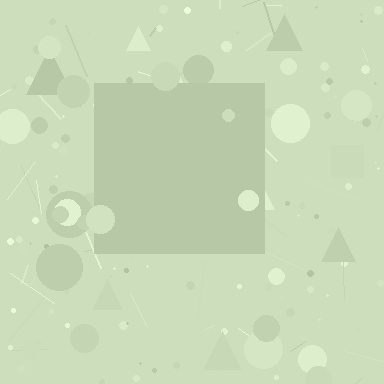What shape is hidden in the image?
A square is hidden in the image.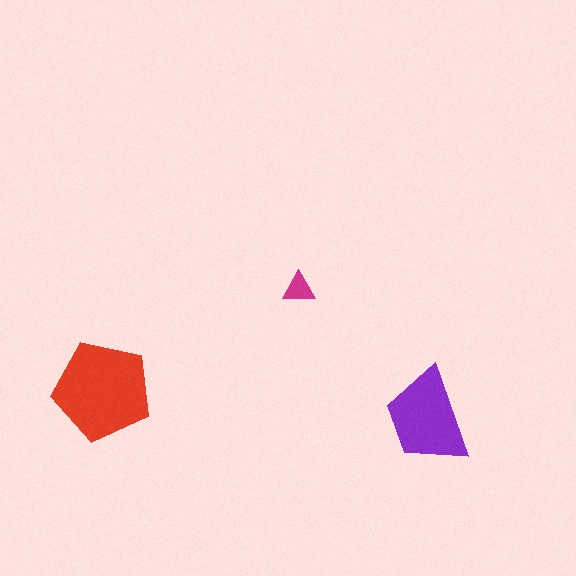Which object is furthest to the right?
The purple trapezoid is rightmost.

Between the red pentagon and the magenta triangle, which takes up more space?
The red pentagon.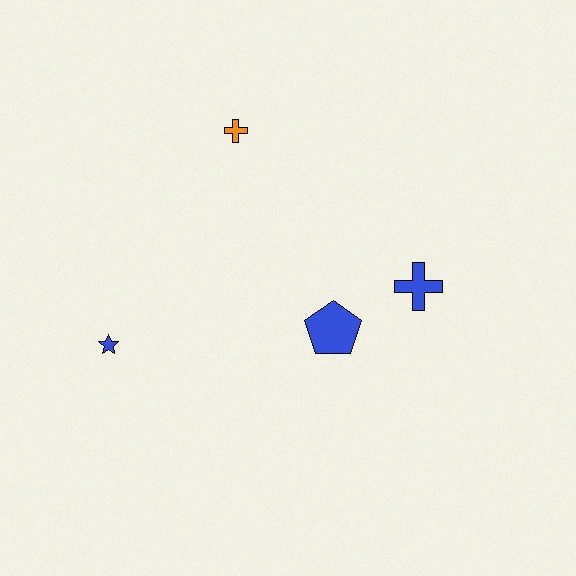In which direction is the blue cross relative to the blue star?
The blue cross is to the right of the blue star.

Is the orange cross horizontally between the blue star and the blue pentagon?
Yes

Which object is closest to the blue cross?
The blue pentagon is closest to the blue cross.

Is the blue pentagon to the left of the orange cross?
No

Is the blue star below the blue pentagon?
Yes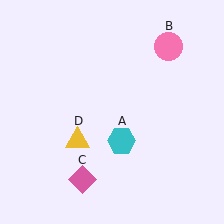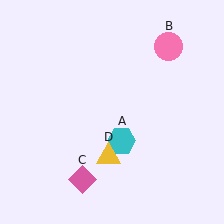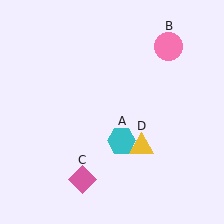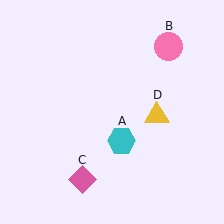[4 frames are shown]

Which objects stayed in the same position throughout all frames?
Cyan hexagon (object A) and pink circle (object B) and pink diamond (object C) remained stationary.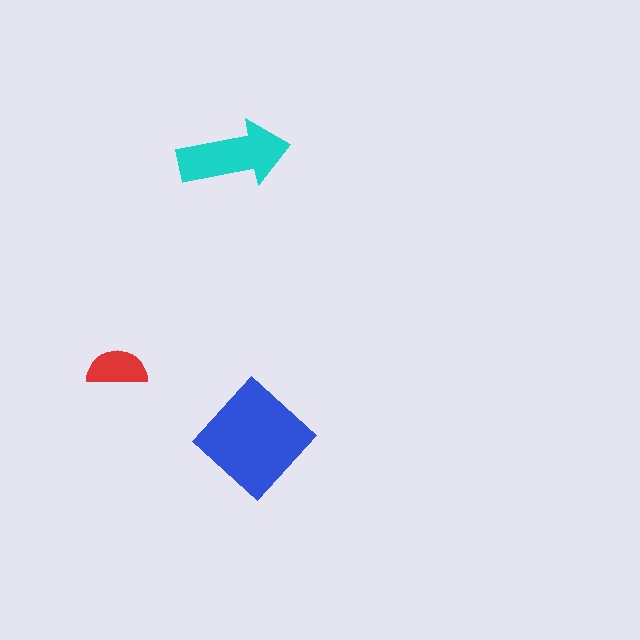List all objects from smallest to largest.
The red semicircle, the cyan arrow, the blue diamond.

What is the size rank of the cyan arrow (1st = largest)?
2nd.